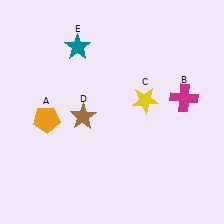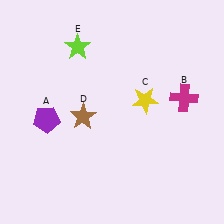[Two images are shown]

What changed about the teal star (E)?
In Image 1, E is teal. In Image 2, it changed to lime.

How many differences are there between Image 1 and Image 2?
There are 2 differences between the two images.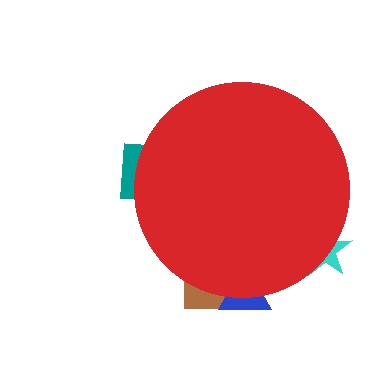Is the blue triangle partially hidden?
Yes, the blue triangle is partially hidden behind the red circle.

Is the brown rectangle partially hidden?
Yes, the brown rectangle is partially hidden behind the red circle.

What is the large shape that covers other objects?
A red circle.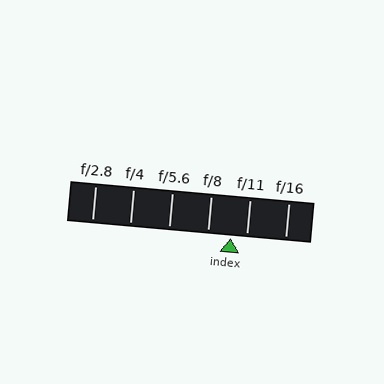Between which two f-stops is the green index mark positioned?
The index mark is between f/8 and f/11.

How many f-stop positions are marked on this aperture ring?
There are 6 f-stop positions marked.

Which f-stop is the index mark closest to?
The index mark is closest to f/11.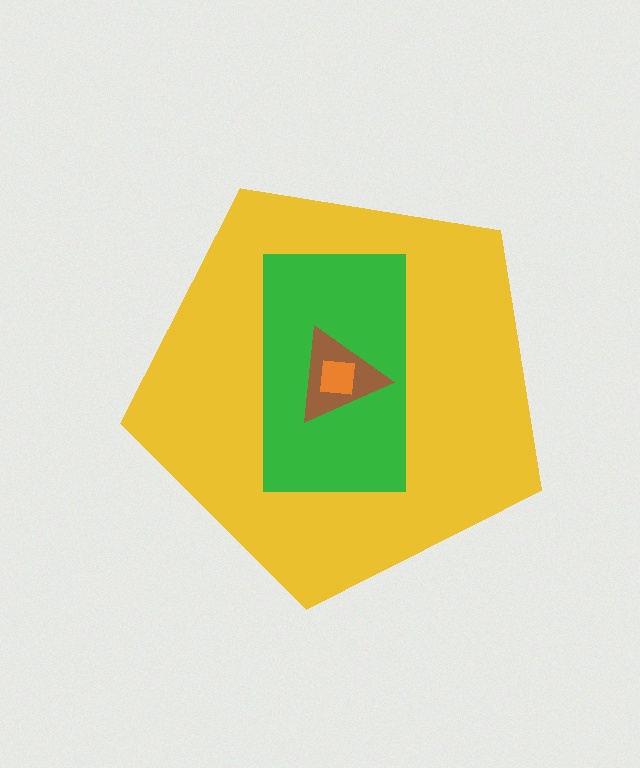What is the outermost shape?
The yellow pentagon.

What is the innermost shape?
The orange square.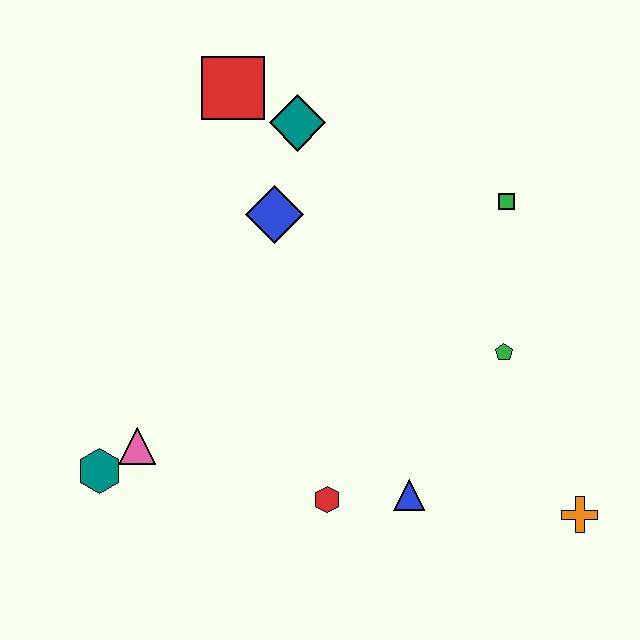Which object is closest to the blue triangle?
The red hexagon is closest to the blue triangle.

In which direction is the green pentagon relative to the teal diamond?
The green pentagon is below the teal diamond.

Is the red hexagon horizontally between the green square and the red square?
Yes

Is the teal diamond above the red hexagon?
Yes